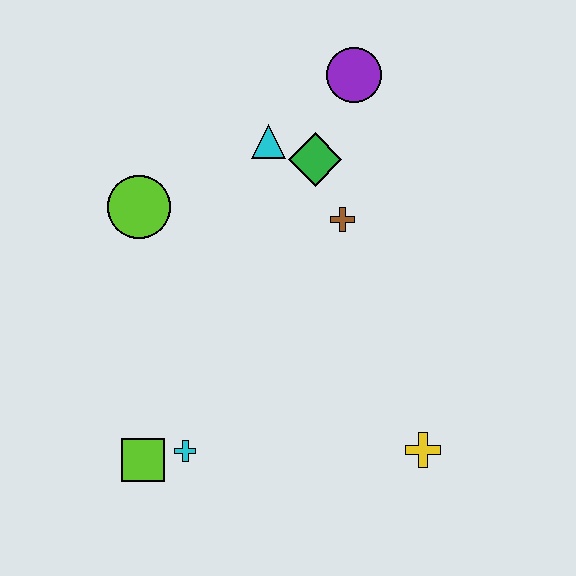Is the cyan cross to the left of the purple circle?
Yes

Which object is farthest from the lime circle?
The yellow cross is farthest from the lime circle.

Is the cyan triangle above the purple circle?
No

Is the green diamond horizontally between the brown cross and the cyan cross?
Yes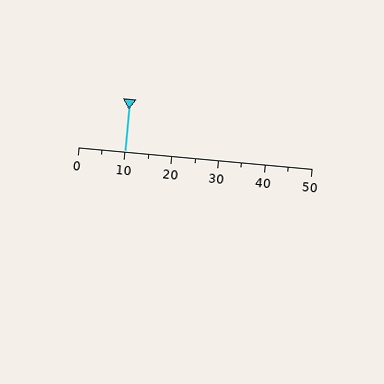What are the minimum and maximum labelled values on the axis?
The axis runs from 0 to 50.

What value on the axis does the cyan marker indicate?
The marker indicates approximately 10.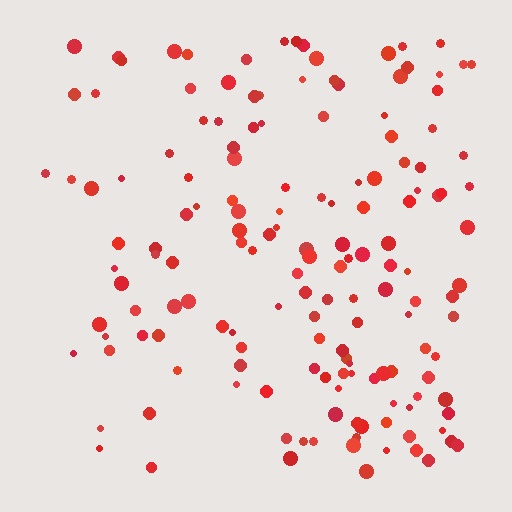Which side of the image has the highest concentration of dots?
The right.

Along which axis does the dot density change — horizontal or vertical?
Horizontal.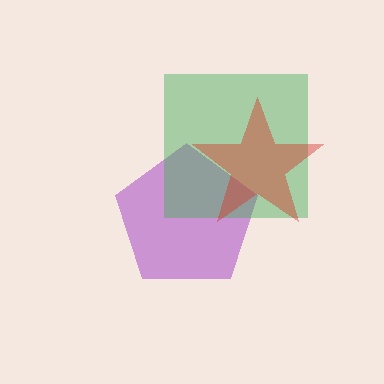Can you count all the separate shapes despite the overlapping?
Yes, there are 3 separate shapes.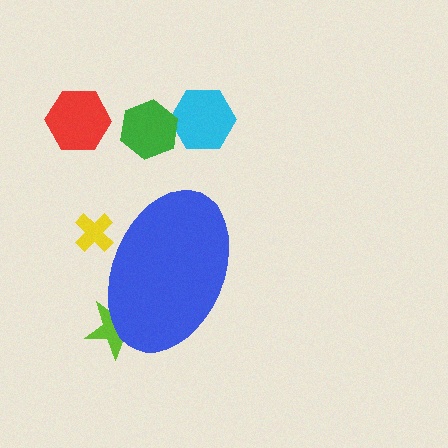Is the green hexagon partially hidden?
No, the green hexagon is fully visible.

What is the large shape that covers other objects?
A blue ellipse.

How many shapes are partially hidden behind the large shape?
2 shapes are partially hidden.